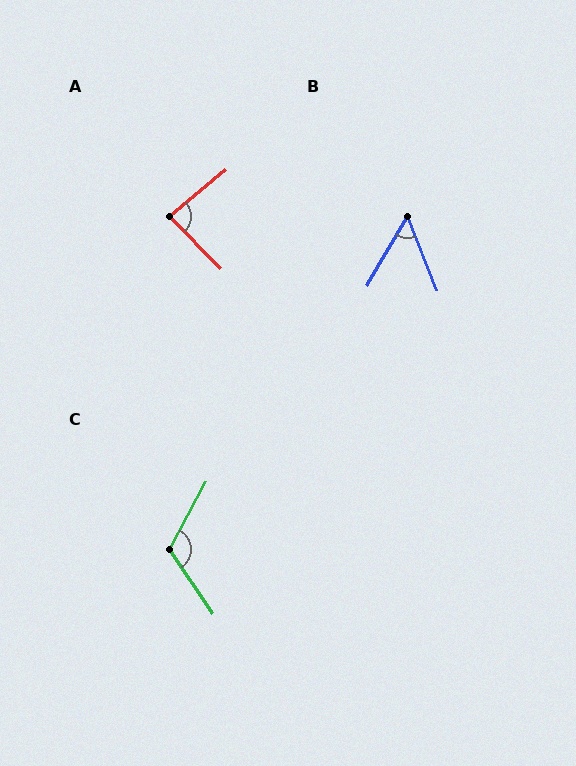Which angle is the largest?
C, at approximately 118 degrees.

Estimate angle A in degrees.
Approximately 85 degrees.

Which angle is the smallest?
B, at approximately 52 degrees.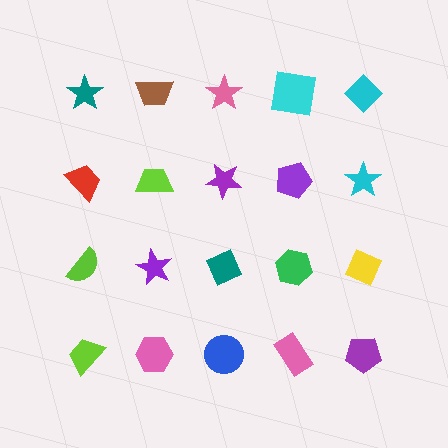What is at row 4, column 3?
A blue circle.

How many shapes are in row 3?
5 shapes.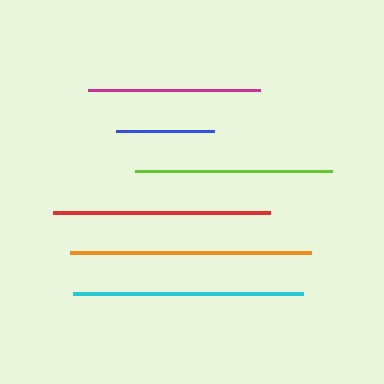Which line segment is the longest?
The orange line is the longest at approximately 241 pixels.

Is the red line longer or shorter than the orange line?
The orange line is longer than the red line.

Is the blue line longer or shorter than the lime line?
The lime line is longer than the blue line.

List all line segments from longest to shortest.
From longest to shortest: orange, cyan, red, lime, magenta, blue.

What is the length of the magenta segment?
The magenta segment is approximately 172 pixels long.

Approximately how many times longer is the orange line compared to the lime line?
The orange line is approximately 1.2 times the length of the lime line.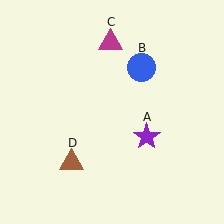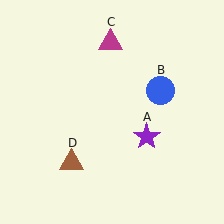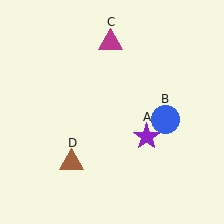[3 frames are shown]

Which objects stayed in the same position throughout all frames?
Purple star (object A) and magenta triangle (object C) and brown triangle (object D) remained stationary.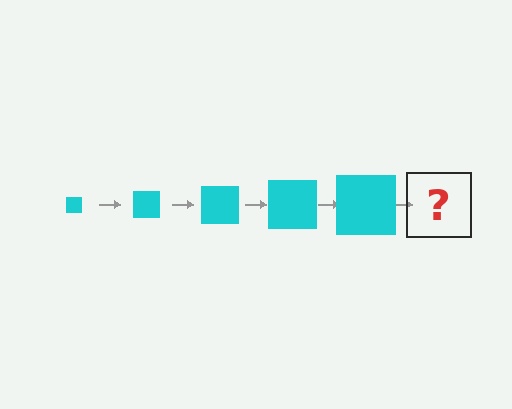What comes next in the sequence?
The next element should be a cyan square, larger than the previous one.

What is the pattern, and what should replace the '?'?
The pattern is that the square gets progressively larger each step. The '?' should be a cyan square, larger than the previous one.